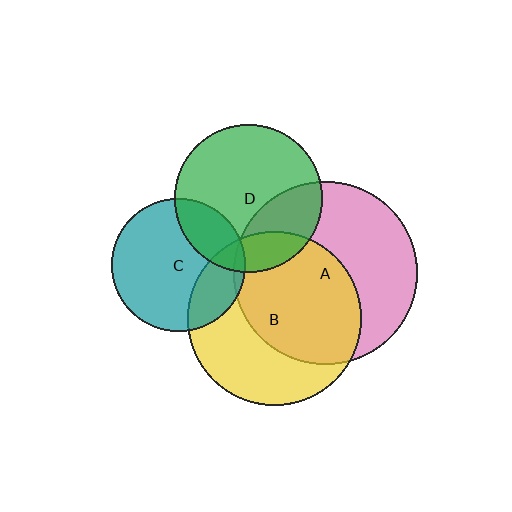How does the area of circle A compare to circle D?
Approximately 1.5 times.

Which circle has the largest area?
Circle A (pink).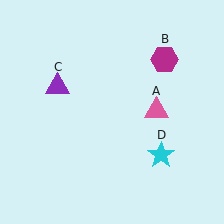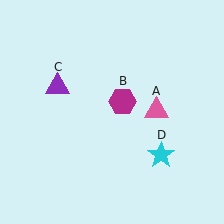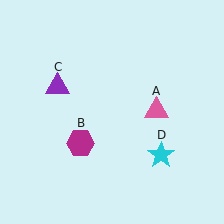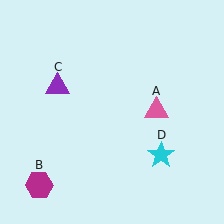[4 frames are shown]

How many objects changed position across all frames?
1 object changed position: magenta hexagon (object B).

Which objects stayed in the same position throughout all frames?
Pink triangle (object A) and purple triangle (object C) and cyan star (object D) remained stationary.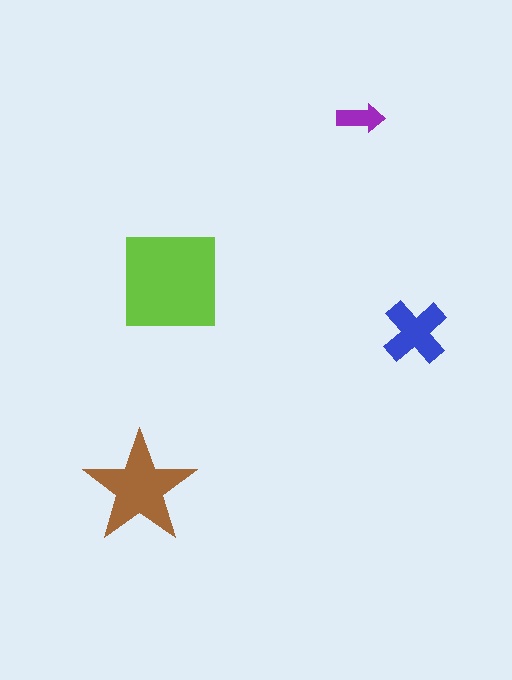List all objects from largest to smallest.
The lime square, the brown star, the blue cross, the purple arrow.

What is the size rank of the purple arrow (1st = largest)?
4th.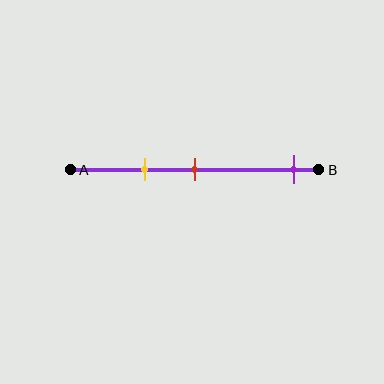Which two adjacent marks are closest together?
The yellow and red marks are the closest adjacent pair.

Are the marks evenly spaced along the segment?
No, the marks are not evenly spaced.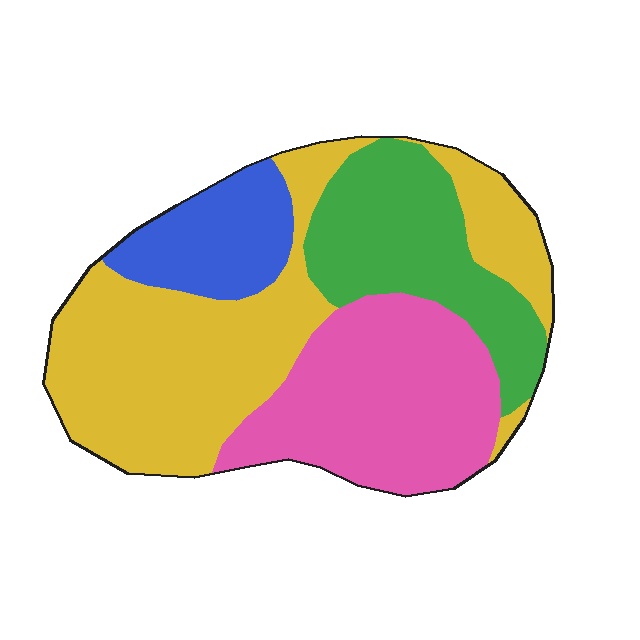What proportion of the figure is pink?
Pink takes up between a sixth and a third of the figure.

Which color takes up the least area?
Blue, at roughly 10%.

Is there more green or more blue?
Green.